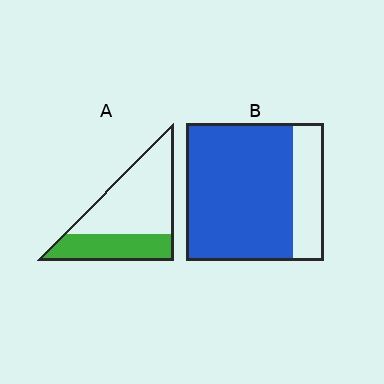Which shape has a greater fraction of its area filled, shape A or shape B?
Shape B.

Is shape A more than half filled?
No.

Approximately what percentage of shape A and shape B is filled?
A is approximately 35% and B is approximately 80%.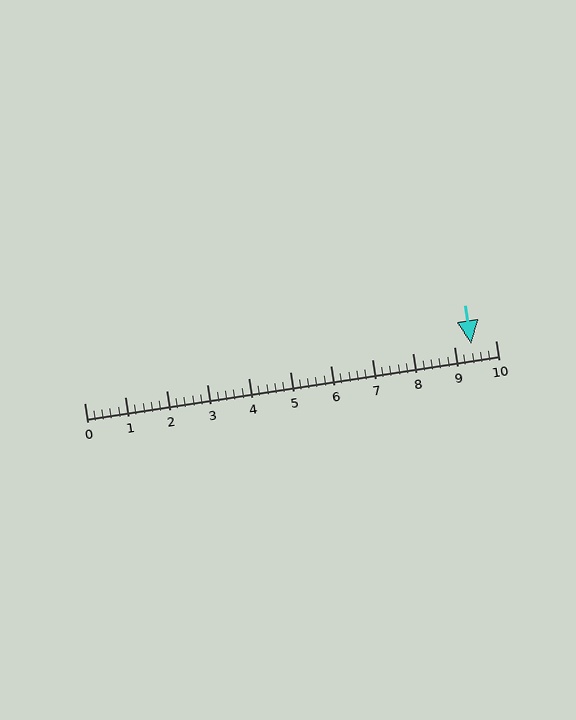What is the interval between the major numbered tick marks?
The major tick marks are spaced 1 units apart.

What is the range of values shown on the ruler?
The ruler shows values from 0 to 10.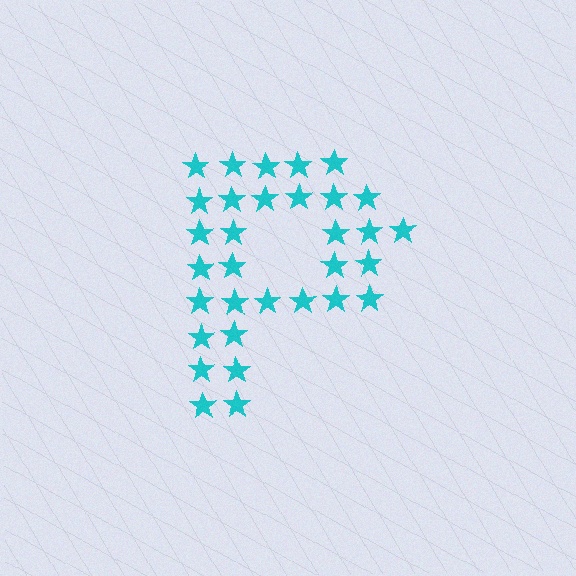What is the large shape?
The large shape is the letter P.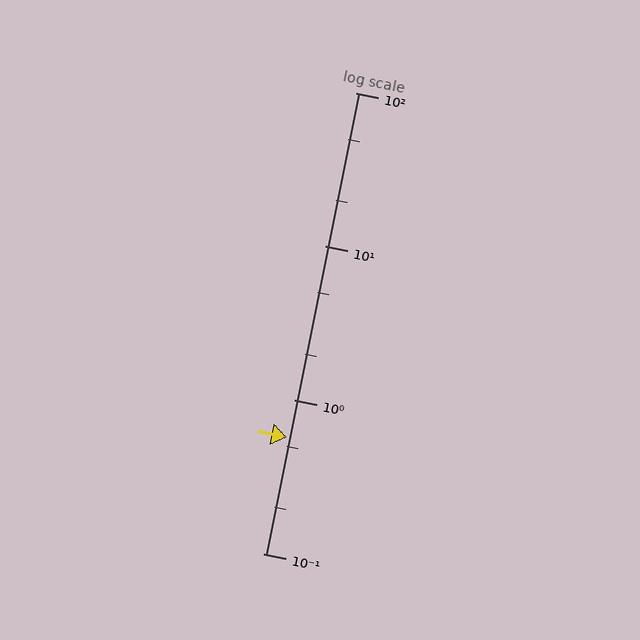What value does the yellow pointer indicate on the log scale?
The pointer indicates approximately 0.57.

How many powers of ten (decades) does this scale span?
The scale spans 3 decades, from 0.1 to 100.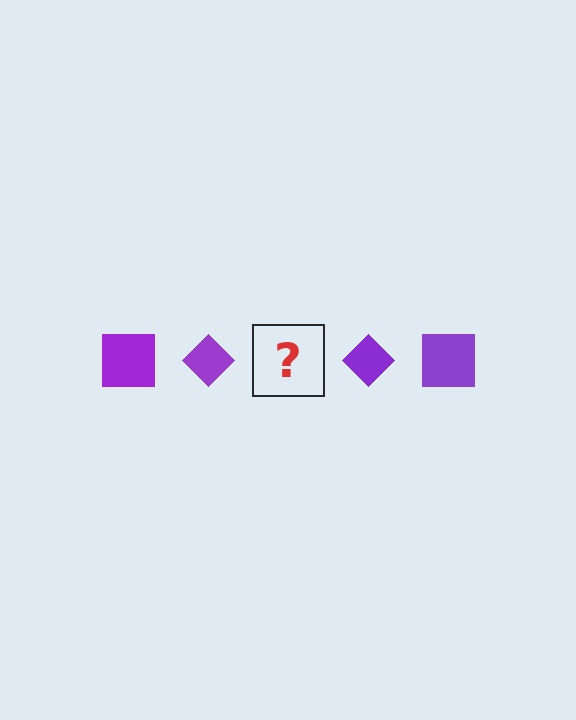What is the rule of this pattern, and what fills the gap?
The rule is that the pattern cycles through square, diamond shapes in purple. The gap should be filled with a purple square.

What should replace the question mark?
The question mark should be replaced with a purple square.